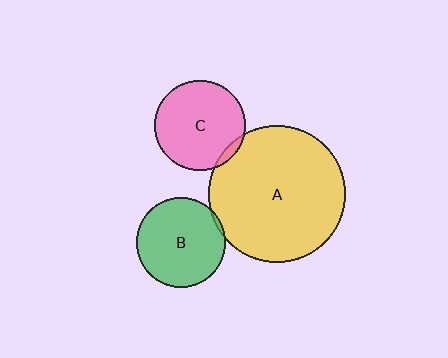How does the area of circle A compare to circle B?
Approximately 2.3 times.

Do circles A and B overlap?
Yes.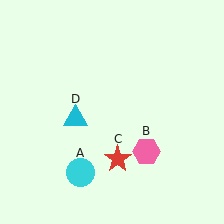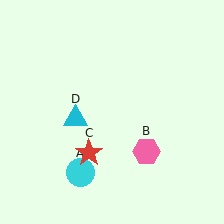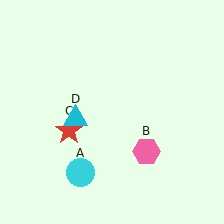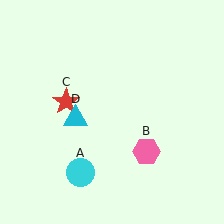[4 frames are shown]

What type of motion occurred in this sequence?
The red star (object C) rotated clockwise around the center of the scene.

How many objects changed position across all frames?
1 object changed position: red star (object C).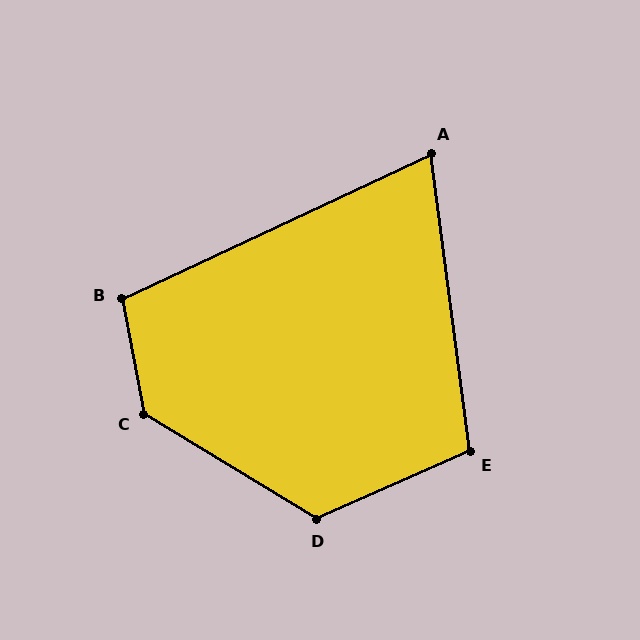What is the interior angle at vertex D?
Approximately 125 degrees (obtuse).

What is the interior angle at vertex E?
Approximately 106 degrees (obtuse).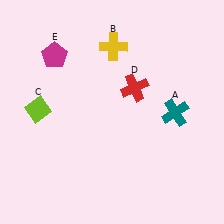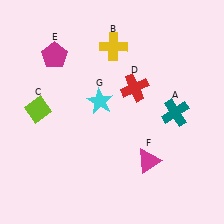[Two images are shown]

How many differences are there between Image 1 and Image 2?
There are 2 differences between the two images.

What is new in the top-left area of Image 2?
A cyan star (G) was added in the top-left area of Image 2.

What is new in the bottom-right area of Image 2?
A magenta triangle (F) was added in the bottom-right area of Image 2.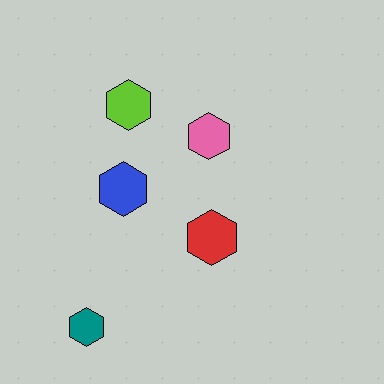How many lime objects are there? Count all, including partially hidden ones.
There is 1 lime object.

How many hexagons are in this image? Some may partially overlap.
There are 5 hexagons.